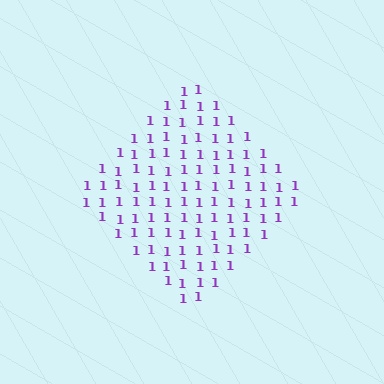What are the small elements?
The small elements are digit 1's.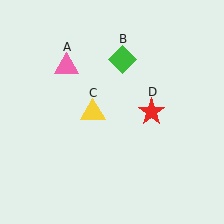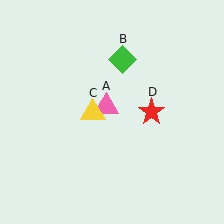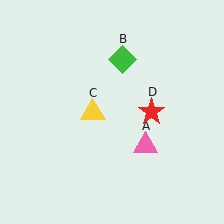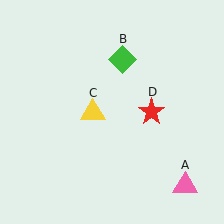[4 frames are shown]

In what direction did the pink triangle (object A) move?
The pink triangle (object A) moved down and to the right.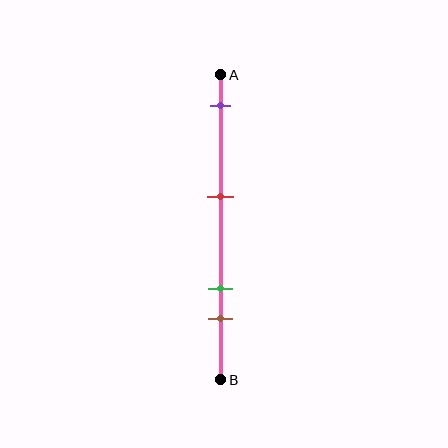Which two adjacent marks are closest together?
The green and brown marks are the closest adjacent pair.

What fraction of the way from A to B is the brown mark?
The brown mark is approximately 80% (0.8) of the way from A to B.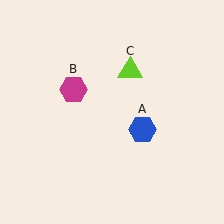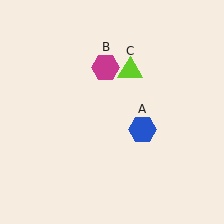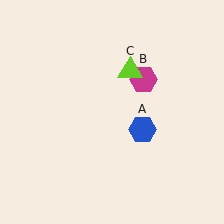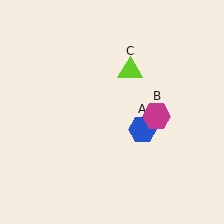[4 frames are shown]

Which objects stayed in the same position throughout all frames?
Blue hexagon (object A) and lime triangle (object C) remained stationary.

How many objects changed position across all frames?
1 object changed position: magenta hexagon (object B).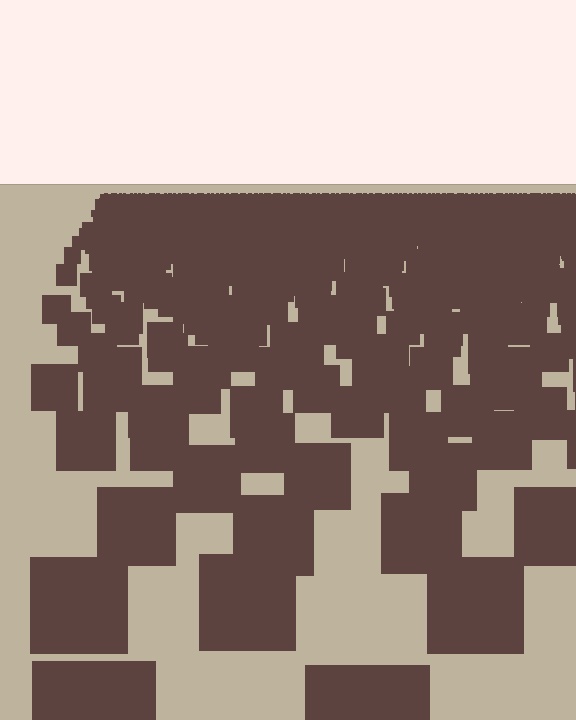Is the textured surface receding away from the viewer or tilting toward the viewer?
The surface is receding away from the viewer. Texture elements get smaller and denser toward the top.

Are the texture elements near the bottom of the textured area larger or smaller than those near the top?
Larger. Near the bottom, elements are closer to the viewer and appear at a bigger on-screen size.